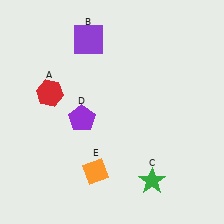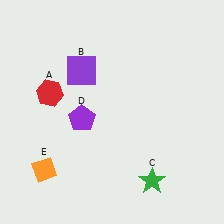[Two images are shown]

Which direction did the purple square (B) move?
The purple square (B) moved down.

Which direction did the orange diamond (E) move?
The orange diamond (E) moved left.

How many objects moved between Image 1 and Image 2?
2 objects moved between the two images.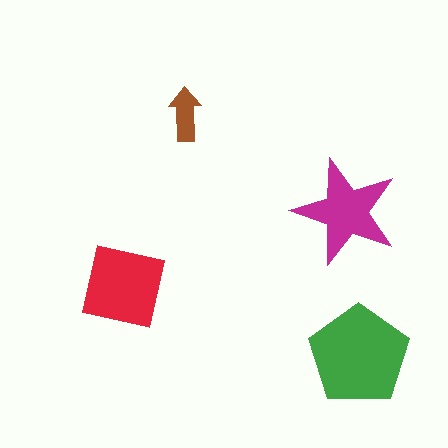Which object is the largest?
The green pentagon.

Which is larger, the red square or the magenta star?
The red square.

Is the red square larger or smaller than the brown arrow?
Larger.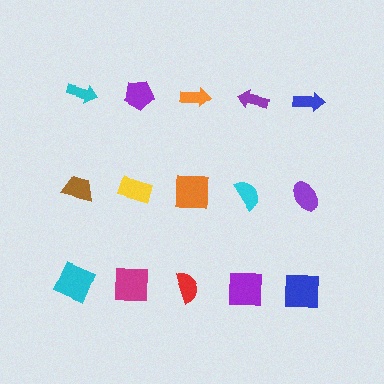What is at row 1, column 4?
A purple arrow.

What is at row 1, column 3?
An orange arrow.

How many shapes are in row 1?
5 shapes.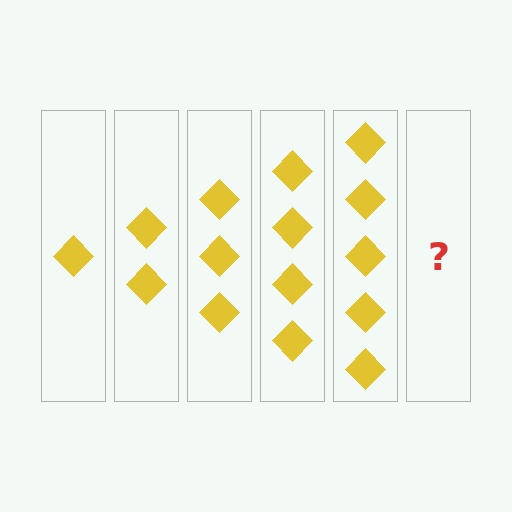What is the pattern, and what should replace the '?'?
The pattern is that each step adds one more diamond. The '?' should be 6 diamonds.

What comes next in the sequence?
The next element should be 6 diamonds.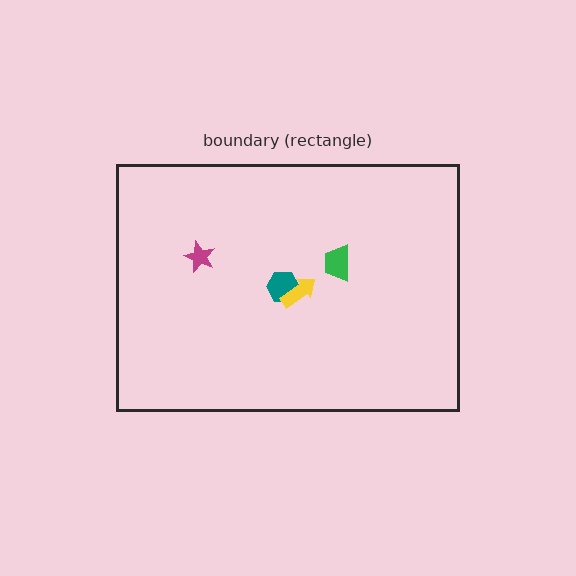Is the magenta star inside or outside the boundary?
Inside.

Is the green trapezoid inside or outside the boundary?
Inside.